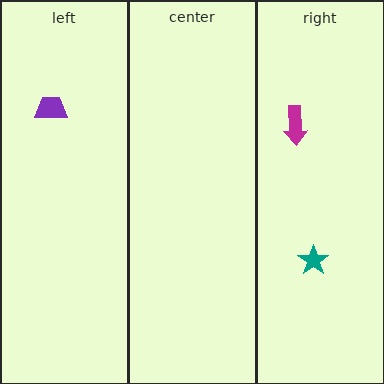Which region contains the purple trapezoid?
The left region.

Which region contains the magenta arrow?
The right region.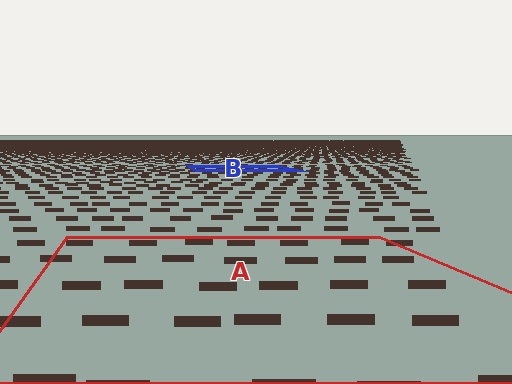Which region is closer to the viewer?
Region A is closer. The texture elements there are larger and more spread out.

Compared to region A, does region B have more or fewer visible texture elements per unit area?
Region B has more texture elements per unit area — they are packed more densely because it is farther away.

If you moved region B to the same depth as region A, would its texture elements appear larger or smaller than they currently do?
They would appear larger. At a closer depth, the same texture elements are projected at a bigger on-screen size.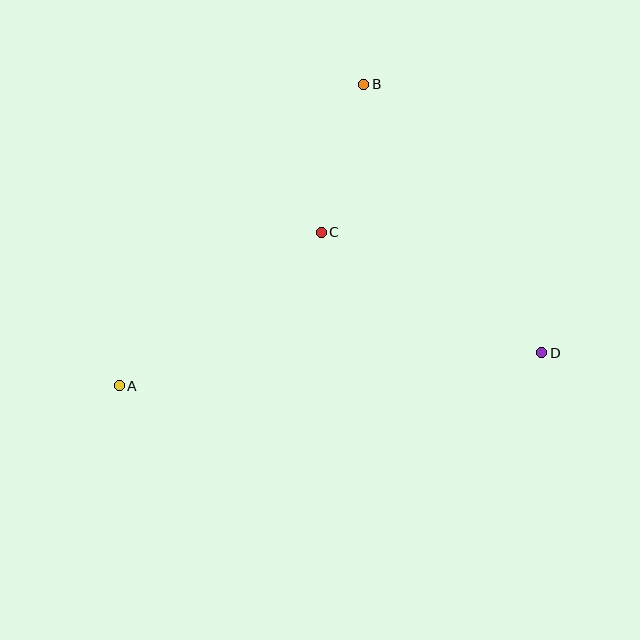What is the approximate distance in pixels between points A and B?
The distance between A and B is approximately 388 pixels.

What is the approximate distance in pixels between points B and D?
The distance between B and D is approximately 322 pixels.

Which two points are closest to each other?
Points B and C are closest to each other.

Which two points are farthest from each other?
Points A and D are farthest from each other.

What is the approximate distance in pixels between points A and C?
The distance between A and C is approximately 254 pixels.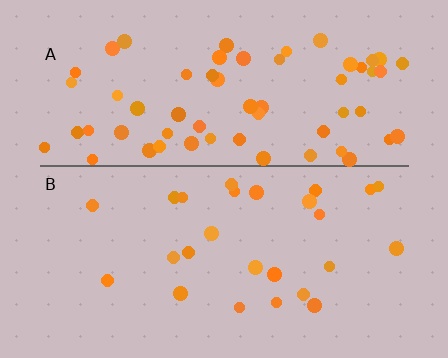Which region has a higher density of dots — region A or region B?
A (the top).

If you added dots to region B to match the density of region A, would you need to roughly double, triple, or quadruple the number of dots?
Approximately double.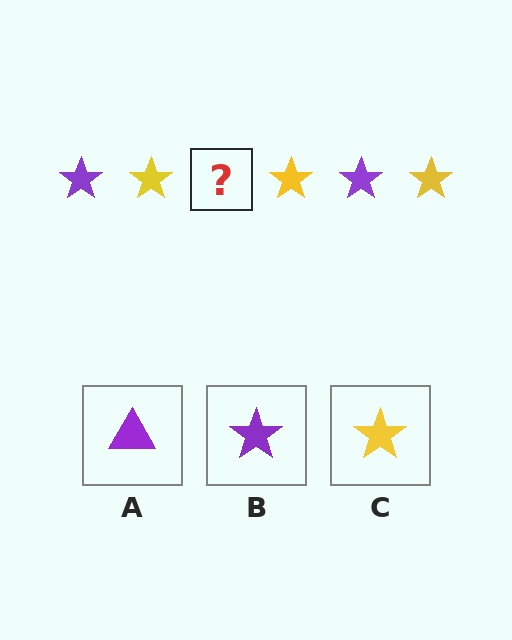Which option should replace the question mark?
Option B.